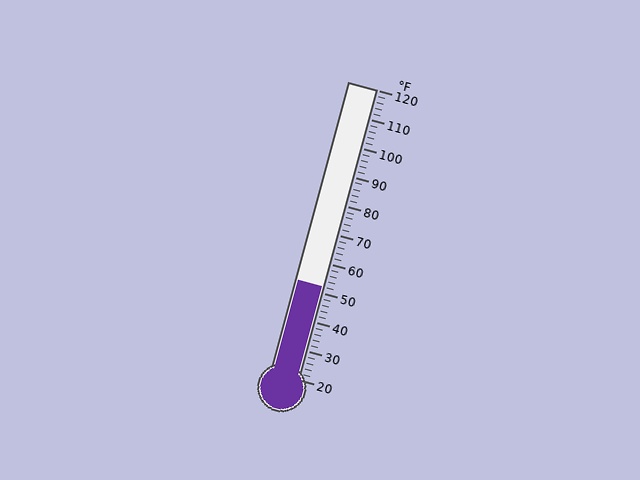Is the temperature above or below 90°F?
The temperature is below 90°F.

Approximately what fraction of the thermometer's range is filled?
The thermometer is filled to approximately 30% of its range.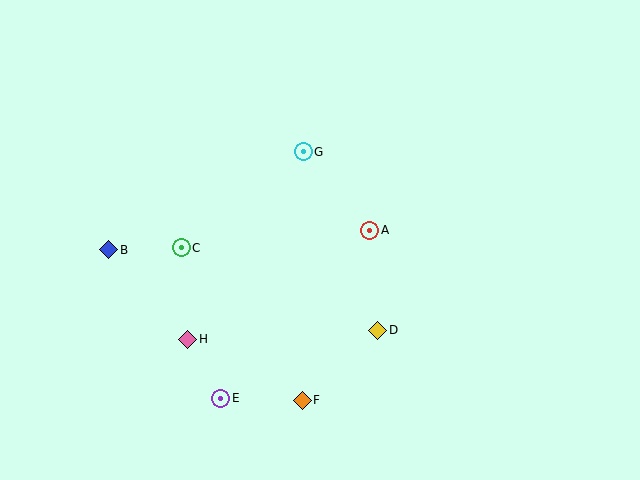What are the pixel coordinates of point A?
Point A is at (370, 230).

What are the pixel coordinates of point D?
Point D is at (378, 330).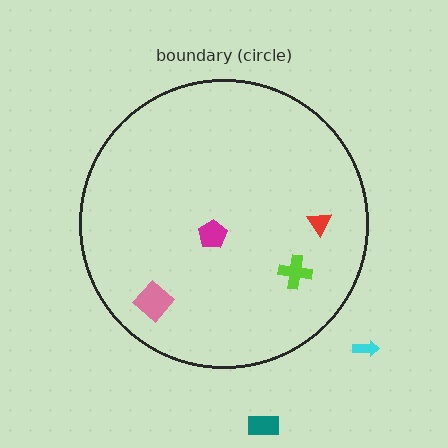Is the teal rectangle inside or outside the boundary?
Outside.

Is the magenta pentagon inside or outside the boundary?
Inside.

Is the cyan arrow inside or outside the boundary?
Outside.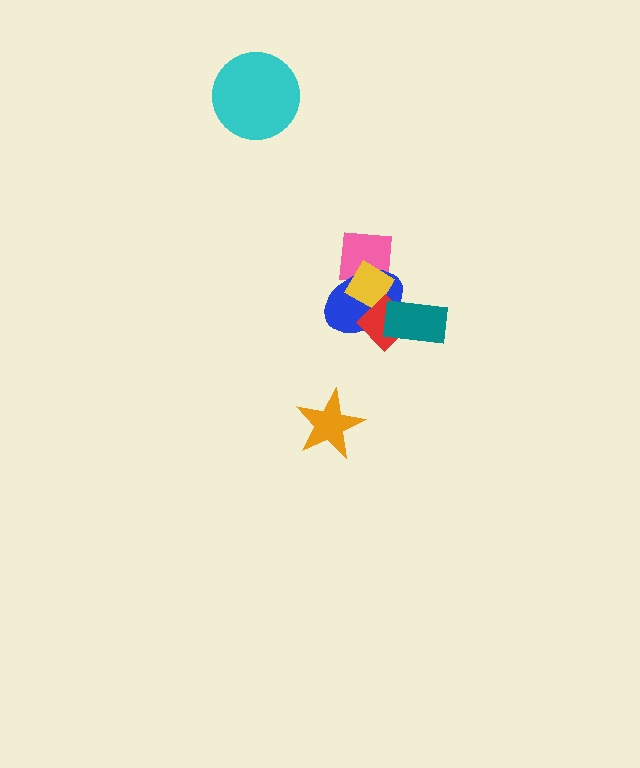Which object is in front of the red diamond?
The teal rectangle is in front of the red diamond.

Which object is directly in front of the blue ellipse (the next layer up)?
The yellow diamond is directly in front of the blue ellipse.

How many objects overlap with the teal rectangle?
2 objects overlap with the teal rectangle.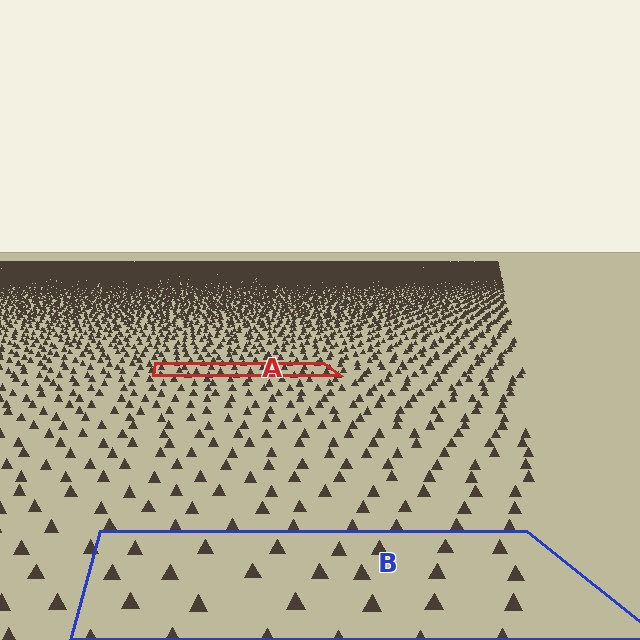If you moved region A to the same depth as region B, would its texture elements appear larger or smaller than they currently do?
They would appear larger. At a closer depth, the same texture elements are projected at a bigger on-screen size.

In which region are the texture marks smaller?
The texture marks are smaller in region A, because it is farther away.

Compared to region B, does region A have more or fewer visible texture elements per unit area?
Region A has more texture elements per unit area — they are packed more densely because it is farther away.